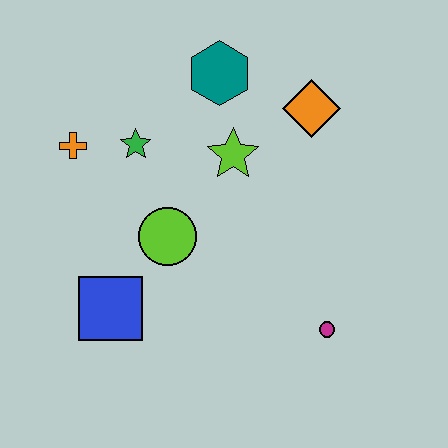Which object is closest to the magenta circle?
The lime circle is closest to the magenta circle.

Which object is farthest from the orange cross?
The magenta circle is farthest from the orange cross.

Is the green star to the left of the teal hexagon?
Yes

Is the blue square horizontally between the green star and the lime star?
No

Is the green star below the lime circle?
No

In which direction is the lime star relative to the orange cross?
The lime star is to the right of the orange cross.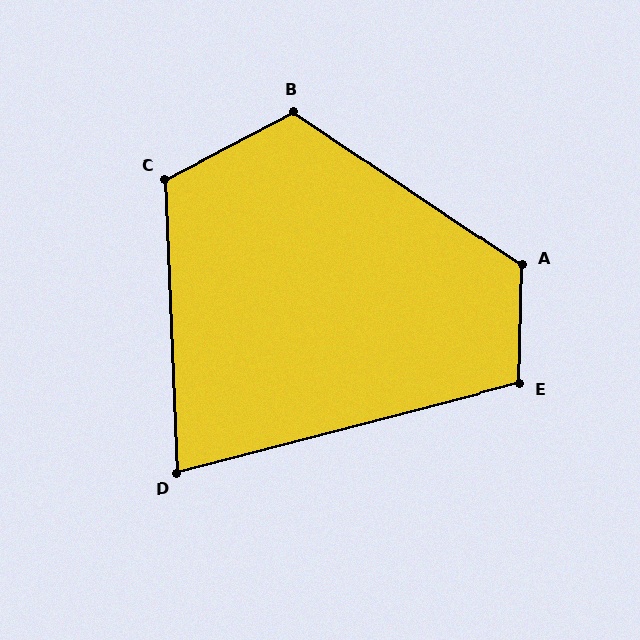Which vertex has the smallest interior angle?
D, at approximately 78 degrees.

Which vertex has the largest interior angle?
A, at approximately 123 degrees.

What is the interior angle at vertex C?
Approximately 115 degrees (obtuse).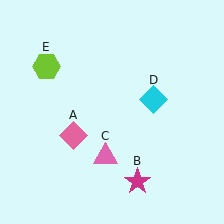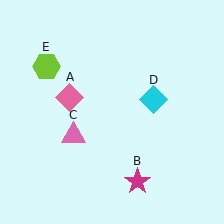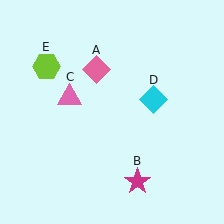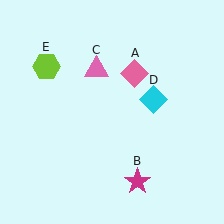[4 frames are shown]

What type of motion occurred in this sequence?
The pink diamond (object A), pink triangle (object C) rotated clockwise around the center of the scene.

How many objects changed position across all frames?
2 objects changed position: pink diamond (object A), pink triangle (object C).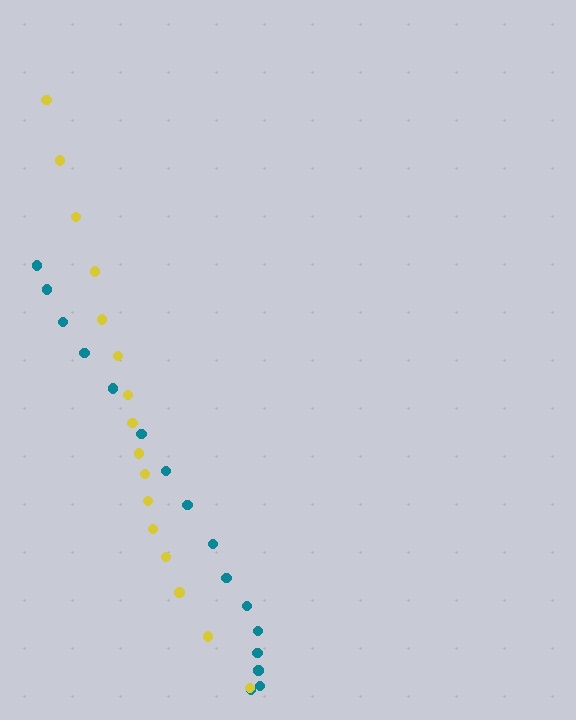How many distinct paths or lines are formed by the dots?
There are 2 distinct paths.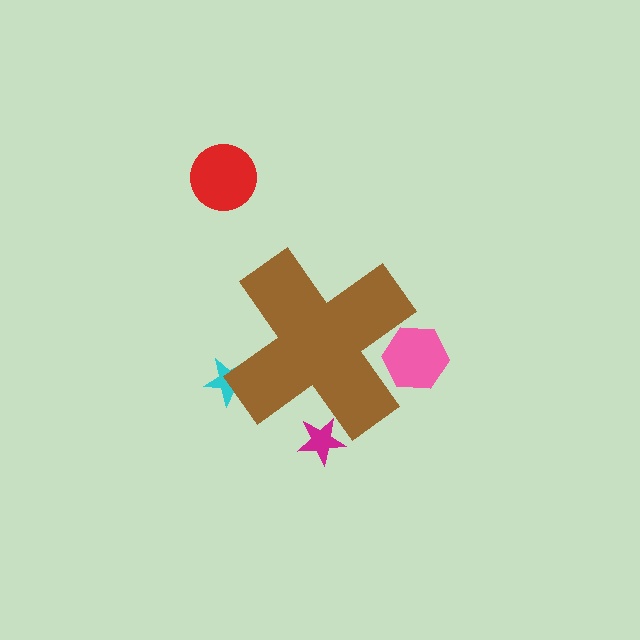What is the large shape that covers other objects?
A brown cross.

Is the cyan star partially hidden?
Yes, the cyan star is partially hidden behind the brown cross.